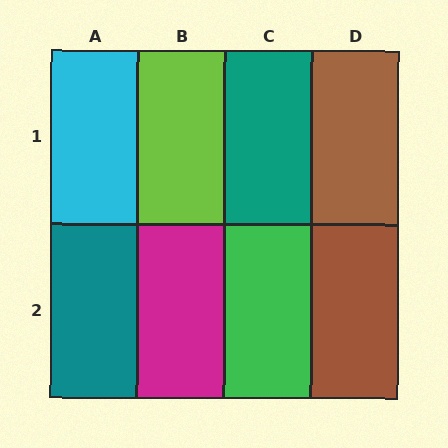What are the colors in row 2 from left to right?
Teal, magenta, green, brown.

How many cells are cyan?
1 cell is cyan.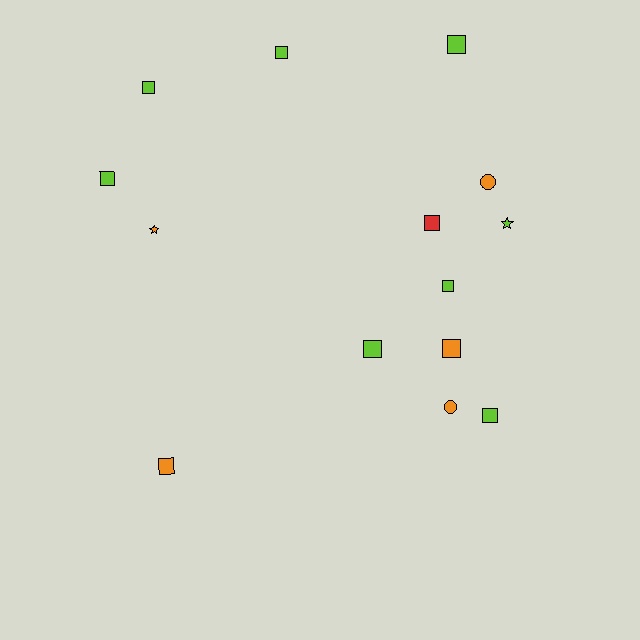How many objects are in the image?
There are 14 objects.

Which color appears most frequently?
Lime, with 8 objects.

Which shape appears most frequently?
Square, with 10 objects.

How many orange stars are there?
There is 1 orange star.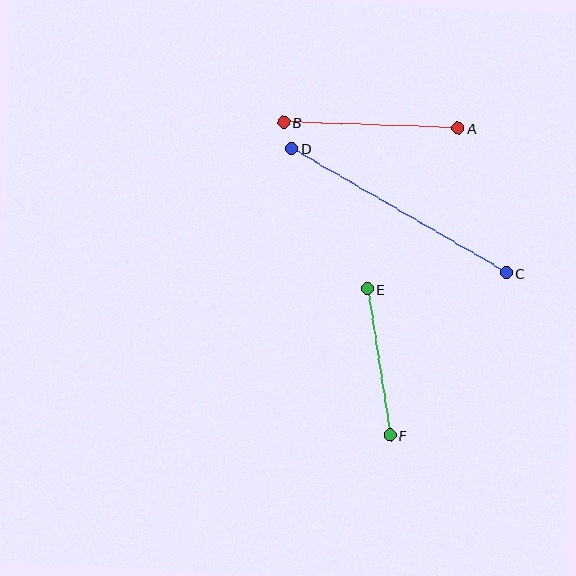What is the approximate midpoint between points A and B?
The midpoint is at approximately (371, 125) pixels.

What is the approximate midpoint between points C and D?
The midpoint is at approximately (399, 211) pixels.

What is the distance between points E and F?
The distance is approximately 148 pixels.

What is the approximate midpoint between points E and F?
The midpoint is at approximately (378, 362) pixels.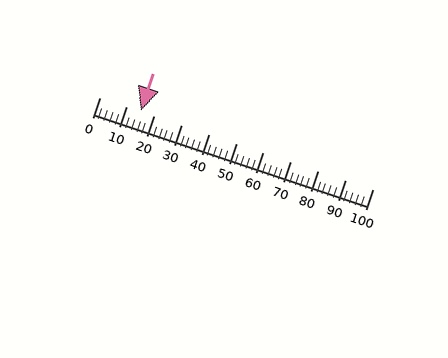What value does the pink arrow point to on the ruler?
The pink arrow points to approximately 15.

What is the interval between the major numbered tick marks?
The major tick marks are spaced 10 units apart.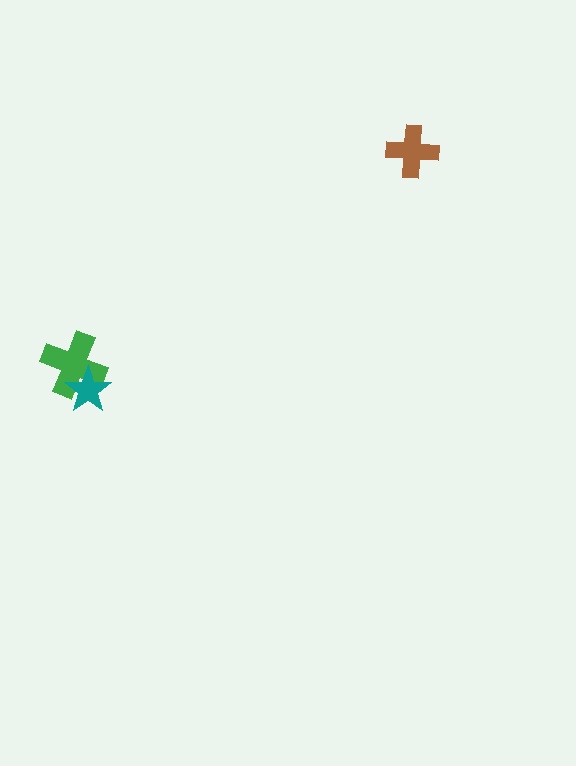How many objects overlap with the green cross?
1 object overlaps with the green cross.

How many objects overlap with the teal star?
1 object overlaps with the teal star.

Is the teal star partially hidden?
No, no other shape covers it.